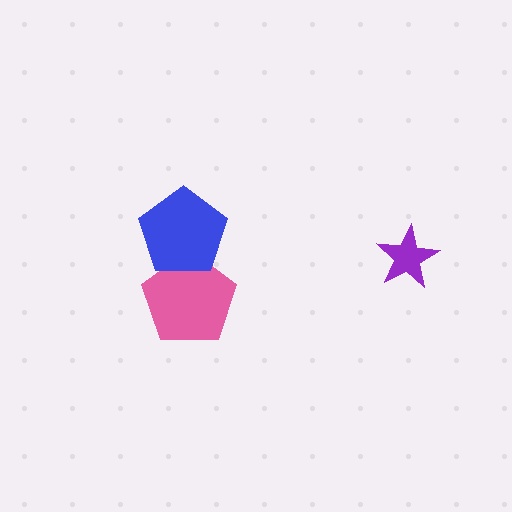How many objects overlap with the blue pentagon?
1 object overlaps with the blue pentagon.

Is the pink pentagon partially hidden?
Yes, it is partially covered by another shape.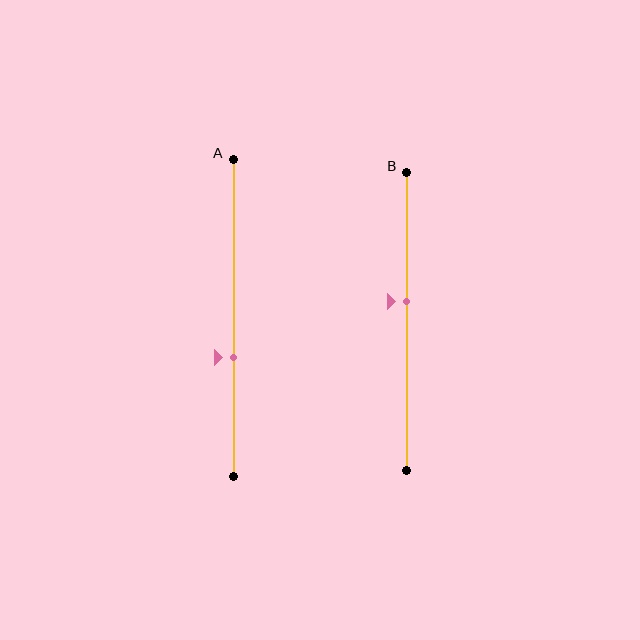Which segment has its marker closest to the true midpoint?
Segment B has its marker closest to the true midpoint.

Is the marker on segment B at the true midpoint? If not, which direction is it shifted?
No, the marker on segment B is shifted upward by about 7% of the segment length.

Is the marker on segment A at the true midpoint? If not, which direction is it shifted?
No, the marker on segment A is shifted downward by about 12% of the segment length.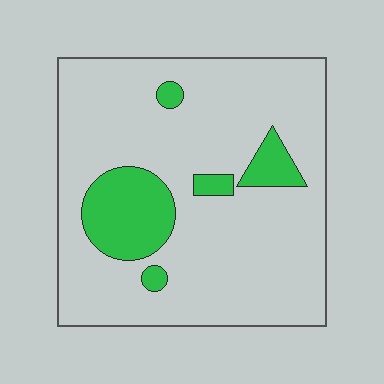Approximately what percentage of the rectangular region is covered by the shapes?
Approximately 15%.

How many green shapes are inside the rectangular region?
5.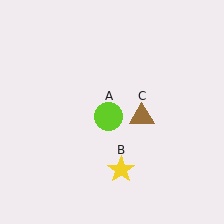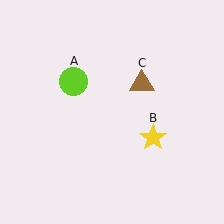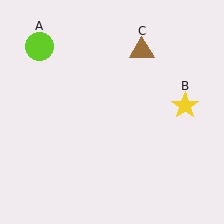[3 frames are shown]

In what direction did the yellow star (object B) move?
The yellow star (object B) moved up and to the right.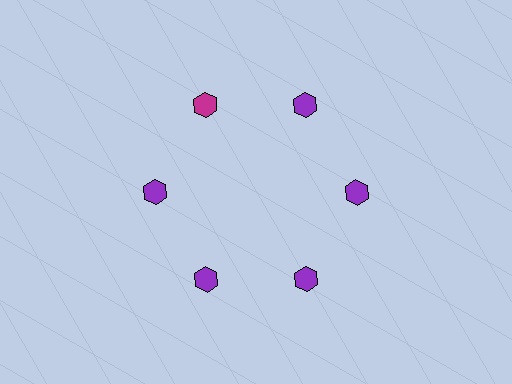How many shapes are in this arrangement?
There are 6 shapes arranged in a ring pattern.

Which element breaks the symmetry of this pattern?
The magenta hexagon at roughly the 11 o'clock position breaks the symmetry. All other shapes are purple hexagons.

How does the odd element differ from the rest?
It has a different color: magenta instead of purple.